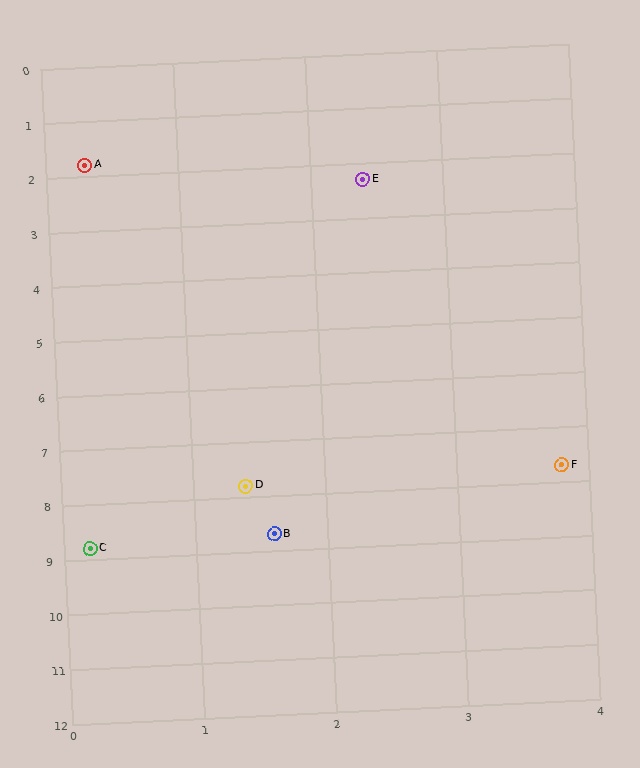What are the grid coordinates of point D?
Point D is at approximately (1.4, 7.8).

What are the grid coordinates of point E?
Point E is at approximately (2.4, 2.3).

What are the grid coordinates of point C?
Point C is at approximately (0.2, 8.8).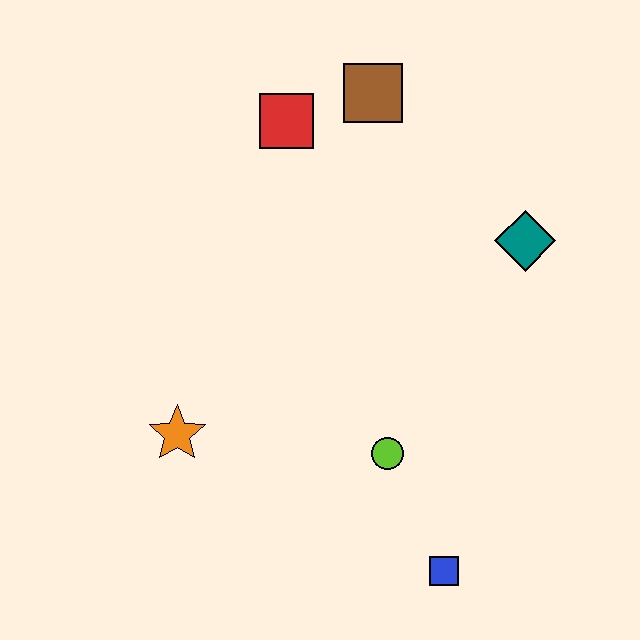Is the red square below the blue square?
No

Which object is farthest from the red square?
The blue square is farthest from the red square.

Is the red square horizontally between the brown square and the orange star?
Yes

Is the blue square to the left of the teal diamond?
Yes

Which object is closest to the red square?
The brown square is closest to the red square.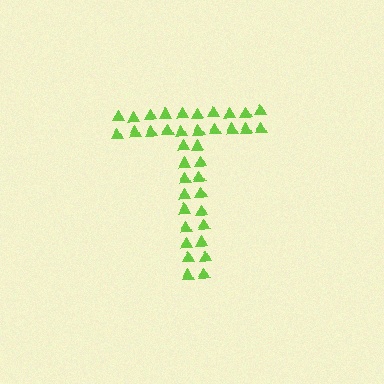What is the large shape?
The large shape is the letter T.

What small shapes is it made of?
It is made of small triangles.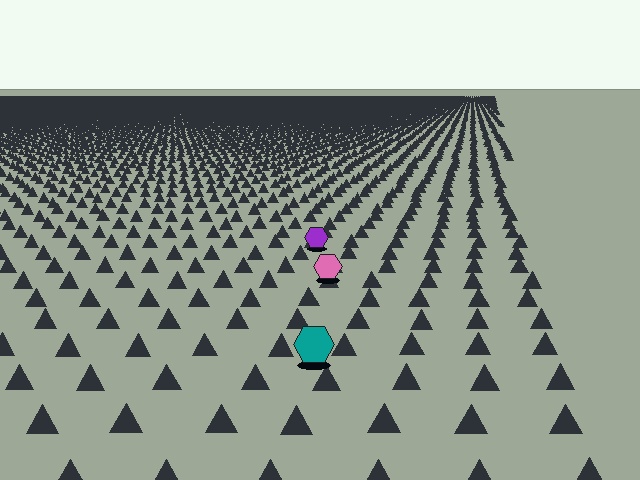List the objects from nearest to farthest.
From nearest to farthest: the teal hexagon, the pink hexagon, the purple hexagon.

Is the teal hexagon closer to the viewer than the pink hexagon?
Yes. The teal hexagon is closer — you can tell from the texture gradient: the ground texture is coarser near it.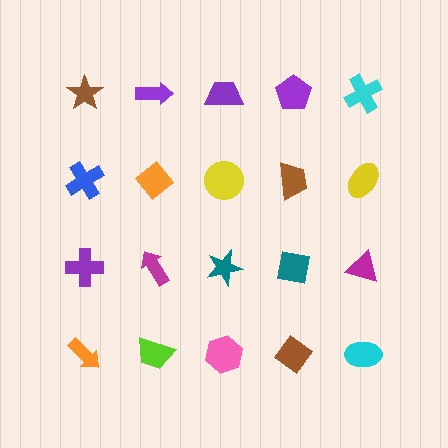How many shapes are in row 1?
5 shapes.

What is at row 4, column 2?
A lime trapezoid.